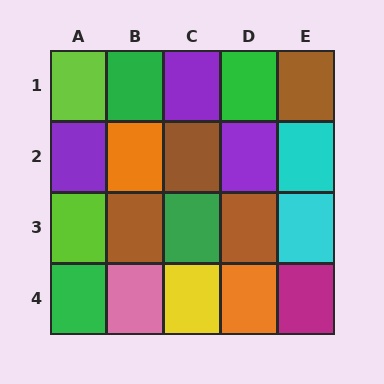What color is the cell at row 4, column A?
Green.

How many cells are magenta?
1 cell is magenta.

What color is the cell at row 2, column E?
Cyan.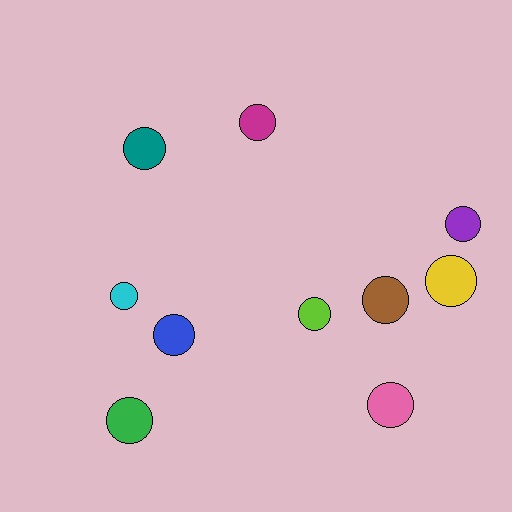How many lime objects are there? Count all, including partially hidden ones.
There is 1 lime object.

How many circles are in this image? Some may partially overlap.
There are 10 circles.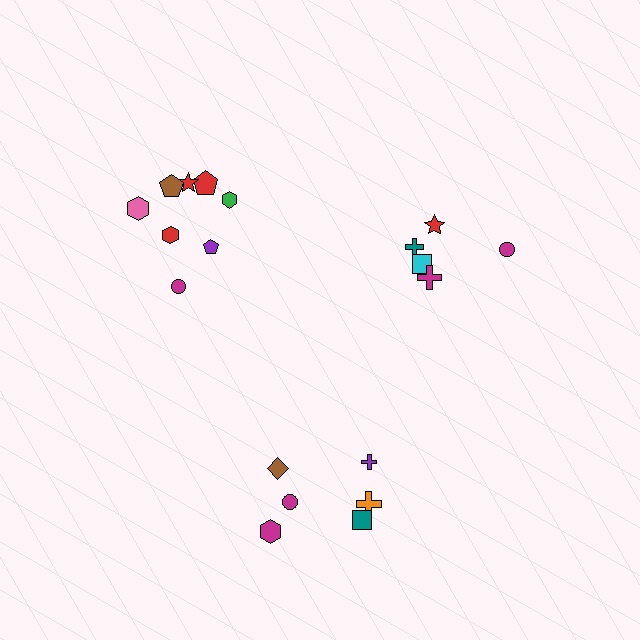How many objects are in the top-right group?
There are 5 objects.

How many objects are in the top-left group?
There are 8 objects.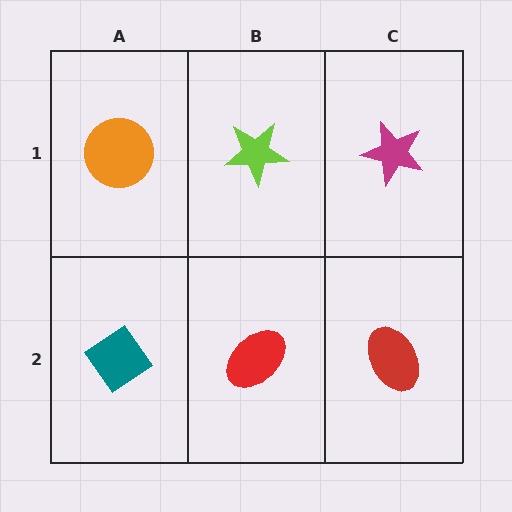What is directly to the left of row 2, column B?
A teal diamond.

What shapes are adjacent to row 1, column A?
A teal diamond (row 2, column A), a lime star (row 1, column B).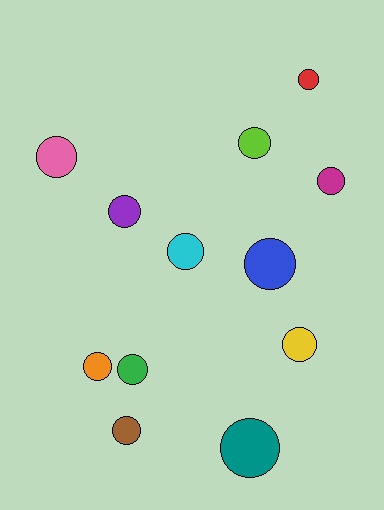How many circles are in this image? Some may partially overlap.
There are 12 circles.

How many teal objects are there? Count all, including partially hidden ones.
There is 1 teal object.